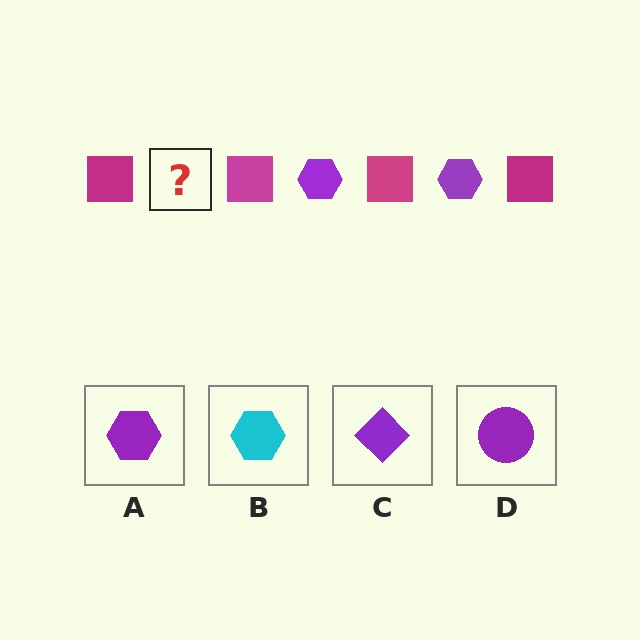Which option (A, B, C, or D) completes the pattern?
A.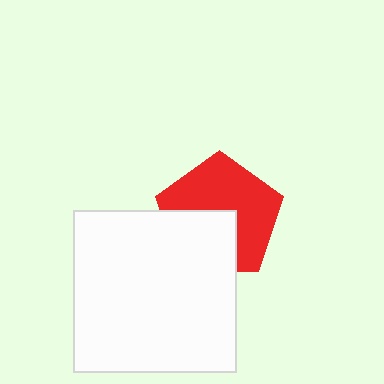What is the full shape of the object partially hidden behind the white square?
The partially hidden object is a red pentagon.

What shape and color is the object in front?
The object in front is a white square.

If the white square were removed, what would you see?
You would see the complete red pentagon.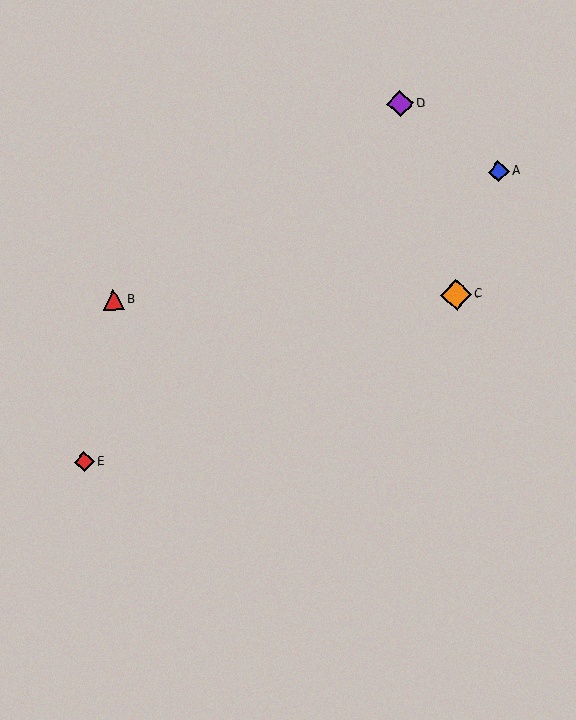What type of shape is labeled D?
Shape D is a purple diamond.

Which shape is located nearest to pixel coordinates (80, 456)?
The red diamond (labeled E) at (84, 462) is nearest to that location.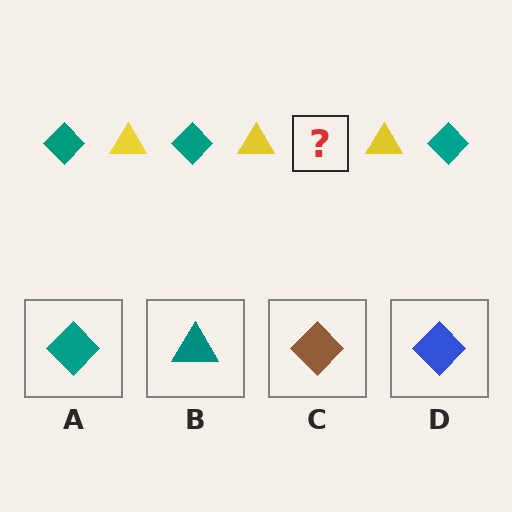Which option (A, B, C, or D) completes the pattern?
A.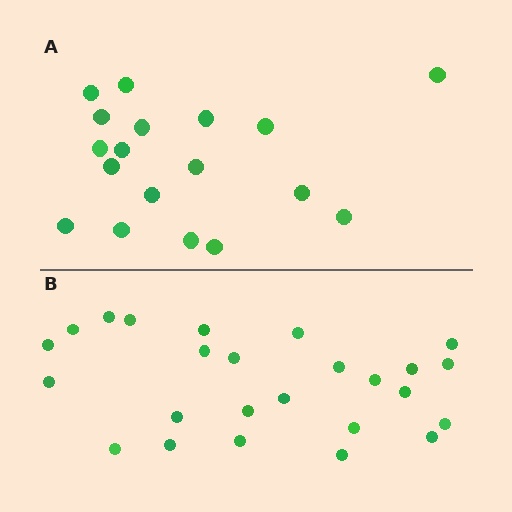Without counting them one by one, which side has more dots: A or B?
Region B (the bottom region) has more dots.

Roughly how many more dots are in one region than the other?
Region B has roughly 8 or so more dots than region A.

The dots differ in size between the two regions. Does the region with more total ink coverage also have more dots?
No. Region A has more total ink coverage because its dots are larger, but region B actually contains more individual dots. Total area can be misleading — the number of items is what matters here.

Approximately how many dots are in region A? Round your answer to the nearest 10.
About 20 dots. (The exact count is 18, which rounds to 20.)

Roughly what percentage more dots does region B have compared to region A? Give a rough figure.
About 40% more.